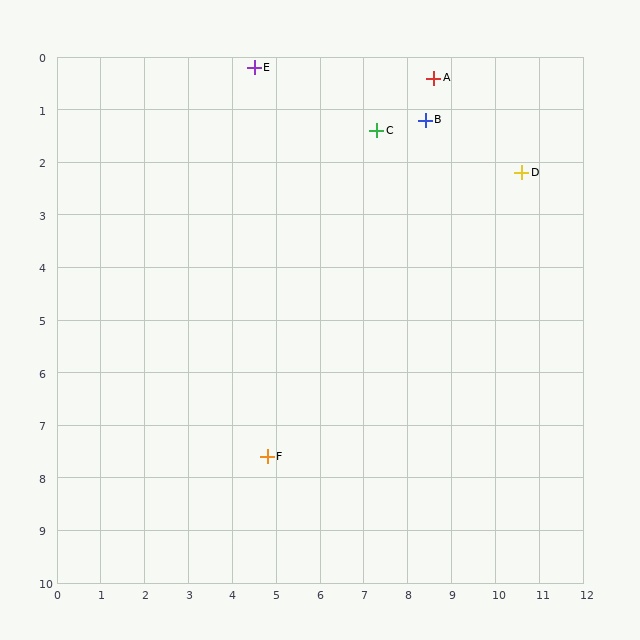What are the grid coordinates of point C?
Point C is at approximately (7.3, 1.4).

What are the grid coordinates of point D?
Point D is at approximately (10.6, 2.2).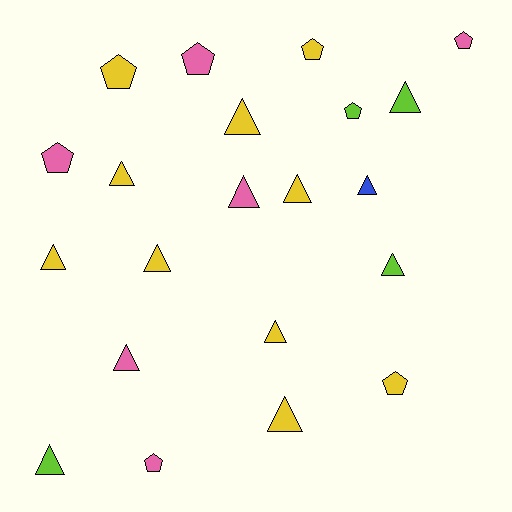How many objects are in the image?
There are 21 objects.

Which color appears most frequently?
Yellow, with 10 objects.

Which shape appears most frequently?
Triangle, with 13 objects.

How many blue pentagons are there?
There are no blue pentagons.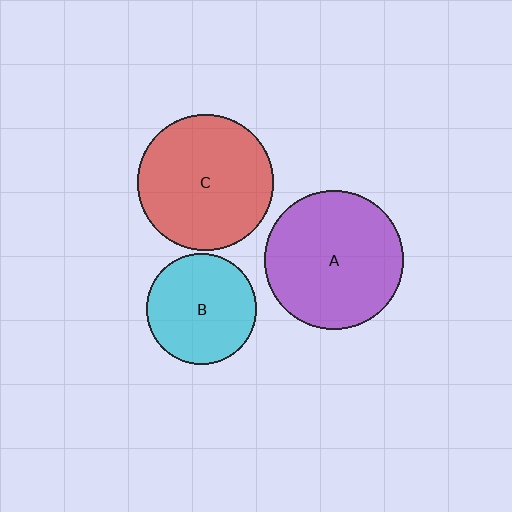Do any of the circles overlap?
No, none of the circles overlap.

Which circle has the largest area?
Circle A (purple).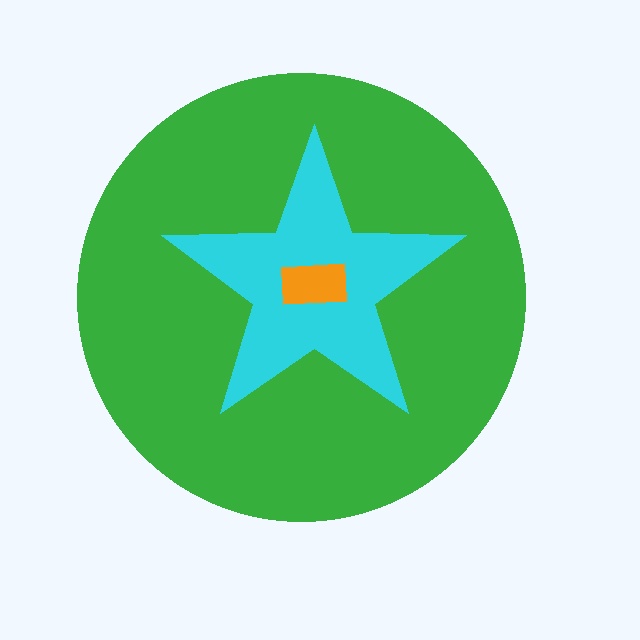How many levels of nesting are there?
3.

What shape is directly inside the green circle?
The cyan star.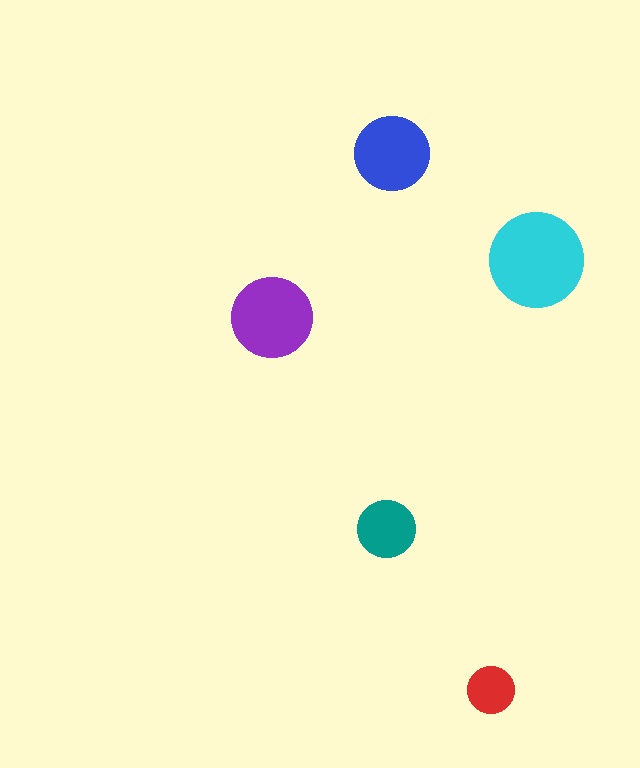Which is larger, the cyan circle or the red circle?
The cyan one.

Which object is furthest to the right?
The cyan circle is rightmost.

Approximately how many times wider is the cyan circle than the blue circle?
About 1.5 times wider.